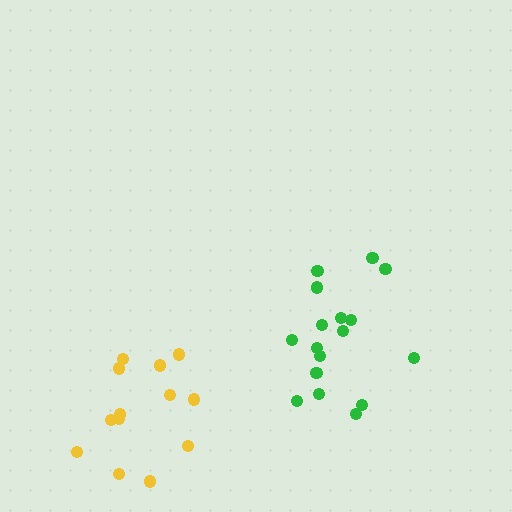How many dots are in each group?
Group 1: 17 dots, Group 2: 13 dots (30 total).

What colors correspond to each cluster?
The clusters are colored: green, yellow.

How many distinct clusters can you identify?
There are 2 distinct clusters.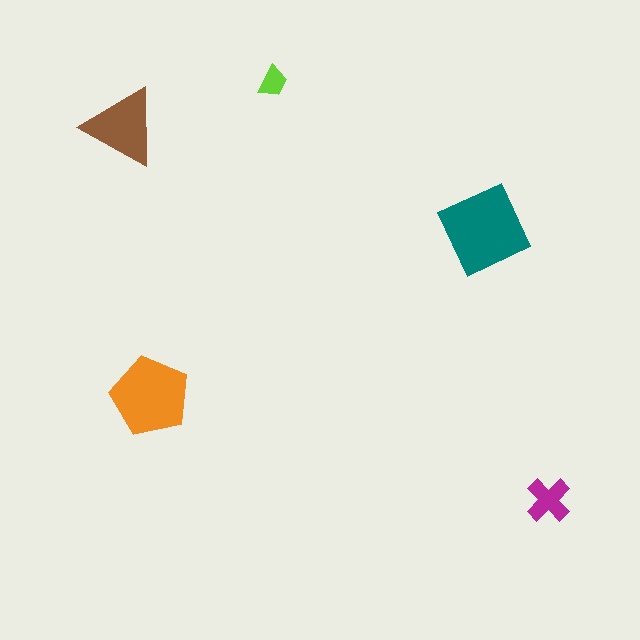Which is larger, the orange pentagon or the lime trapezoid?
The orange pentagon.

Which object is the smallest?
The lime trapezoid.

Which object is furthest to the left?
The brown triangle is leftmost.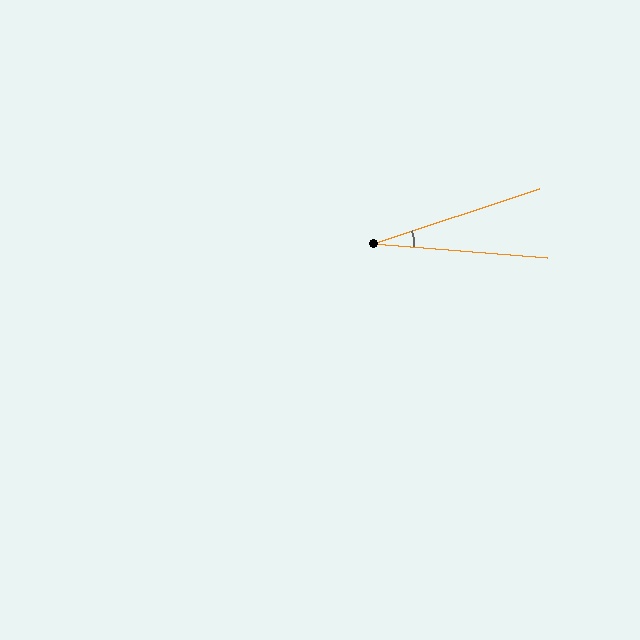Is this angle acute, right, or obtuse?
It is acute.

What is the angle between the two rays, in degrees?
Approximately 23 degrees.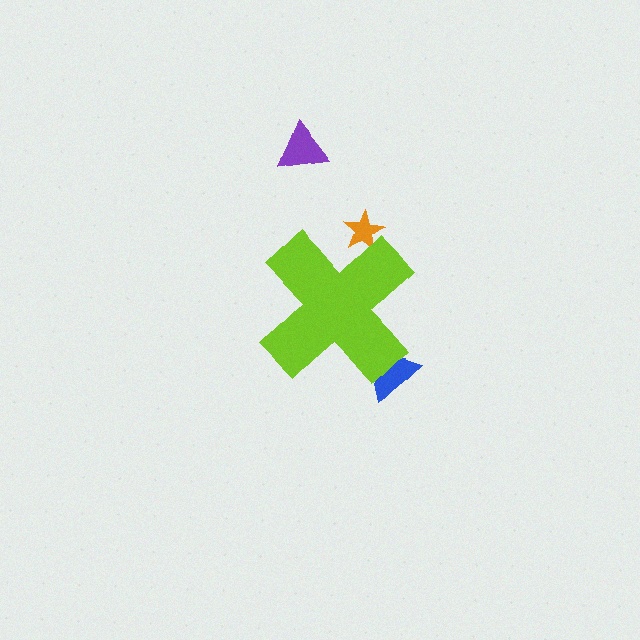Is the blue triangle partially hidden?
Yes, the blue triangle is partially hidden behind the lime cross.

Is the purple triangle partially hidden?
No, the purple triangle is fully visible.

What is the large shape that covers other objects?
A lime cross.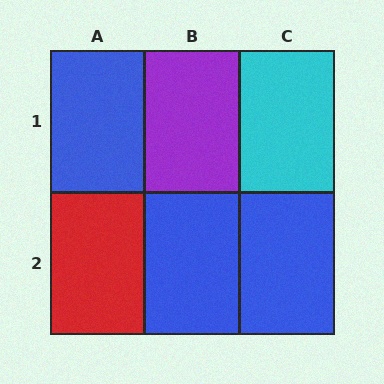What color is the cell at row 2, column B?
Blue.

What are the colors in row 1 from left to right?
Blue, purple, cyan.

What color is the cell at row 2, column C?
Blue.